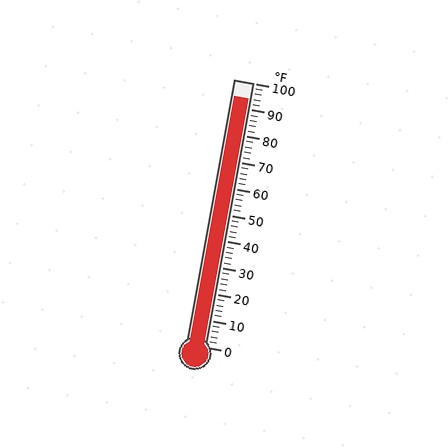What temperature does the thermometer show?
The thermometer shows approximately 94°F.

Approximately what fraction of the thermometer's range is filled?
The thermometer is filled to approximately 95% of its range.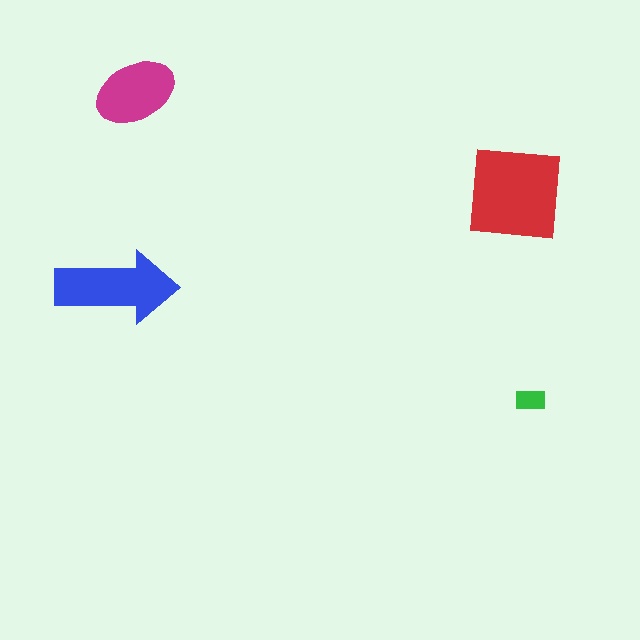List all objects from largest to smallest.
The red square, the blue arrow, the magenta ellipse, the green rectangle.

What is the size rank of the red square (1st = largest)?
1st.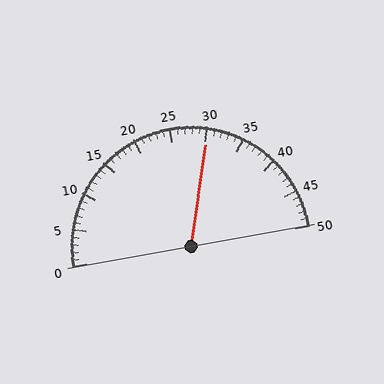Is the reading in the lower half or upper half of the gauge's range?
The reading is in the upper half of the range (0 to 50).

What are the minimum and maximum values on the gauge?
The gauge ranges from 0 to 50.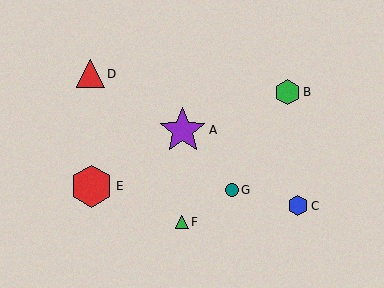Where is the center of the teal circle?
The center of the teal circle is at (232, 190).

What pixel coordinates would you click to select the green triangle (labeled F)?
Click at (182, 222) to select the green triangle F.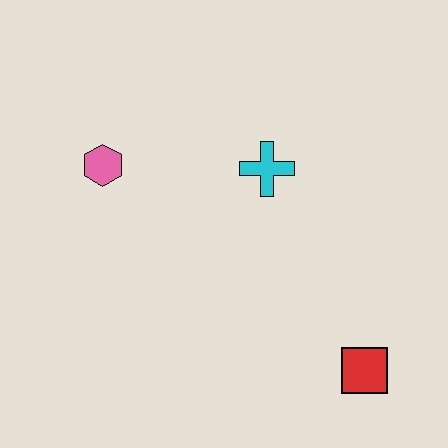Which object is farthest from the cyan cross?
The red square is farthest from the cyan cross.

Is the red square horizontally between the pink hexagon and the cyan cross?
No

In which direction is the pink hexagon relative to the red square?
The pink hexagon is to the left of the red square.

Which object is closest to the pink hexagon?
The cyan cross is closest to the pink hexagon.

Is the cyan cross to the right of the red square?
No